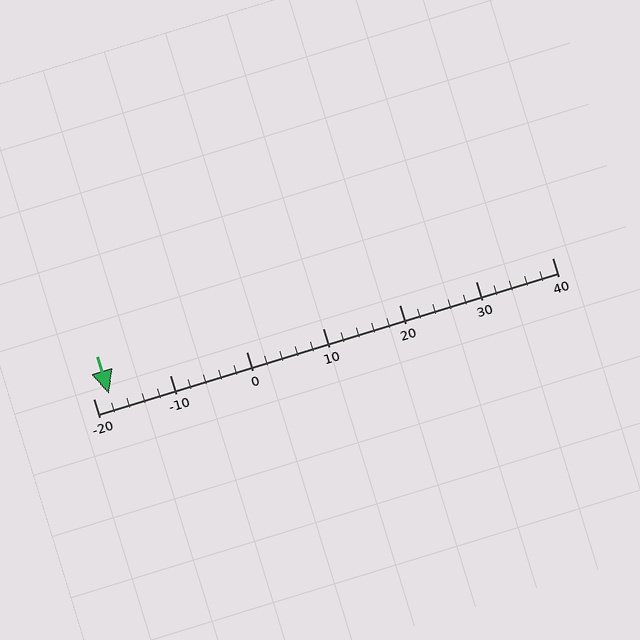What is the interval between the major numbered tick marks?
The major tick marks are spaced 10 units apart.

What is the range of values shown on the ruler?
The ruler shows values from -20 to 40.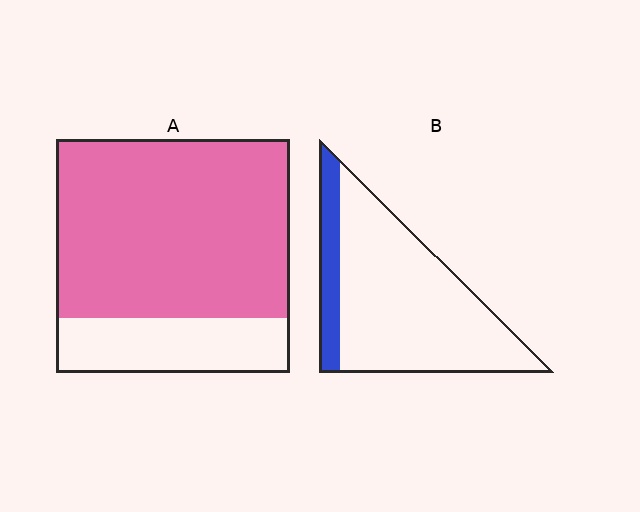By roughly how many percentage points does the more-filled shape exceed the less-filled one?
By roughly 60 percentage points (A over B).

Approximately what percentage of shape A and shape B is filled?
A is approximately 75% and B is approximately 15%.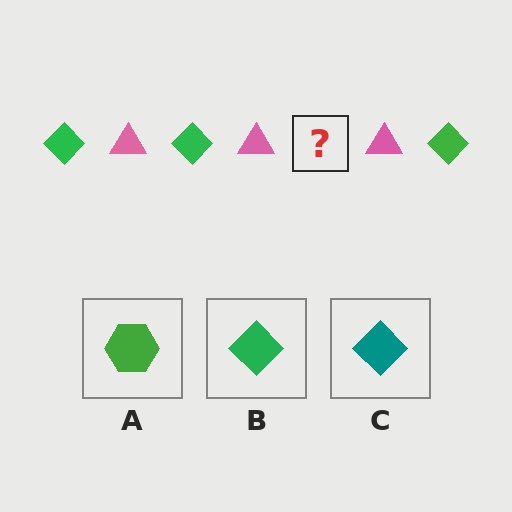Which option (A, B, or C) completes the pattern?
B.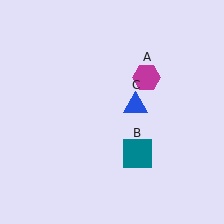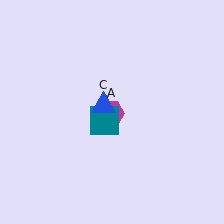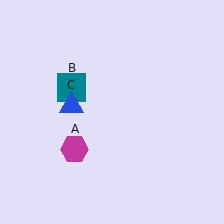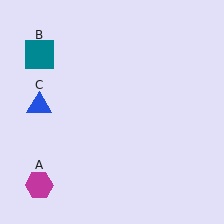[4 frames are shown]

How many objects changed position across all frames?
3 objects changed position: magenta hexagon (object A), teal square (object B), blue triangle (object C).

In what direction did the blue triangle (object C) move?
The blue triangle (object C) moved left.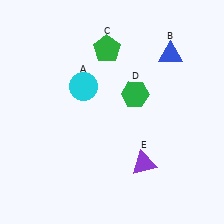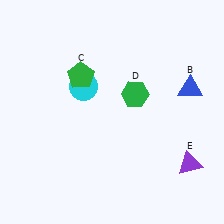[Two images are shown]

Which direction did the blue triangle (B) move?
The blue triangle (B) moved down.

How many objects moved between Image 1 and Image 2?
3 objects moved between the two images.